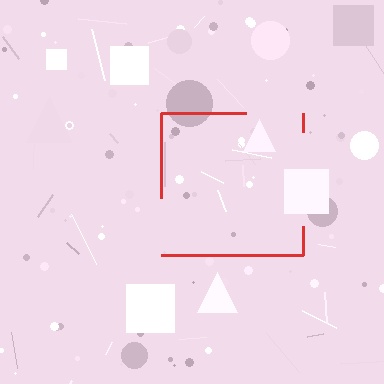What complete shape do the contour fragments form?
The contour fragments form a square.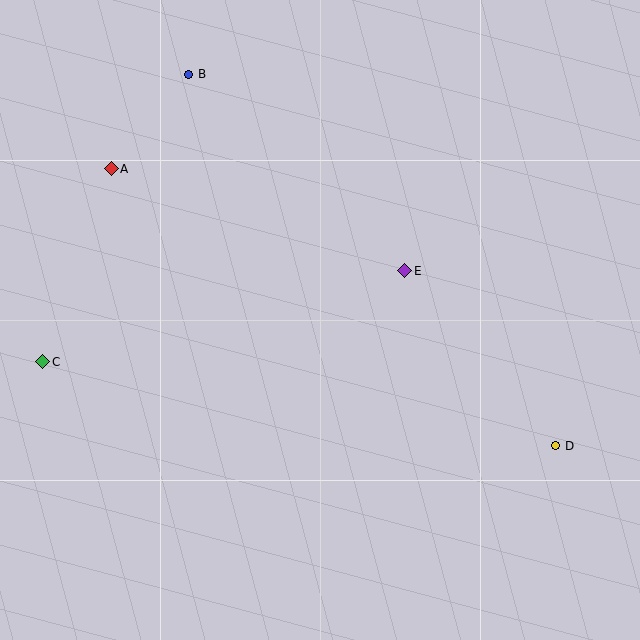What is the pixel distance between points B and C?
The distance between B and C is 323 pixels.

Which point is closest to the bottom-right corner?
Point D is closest to the bottom-right corner.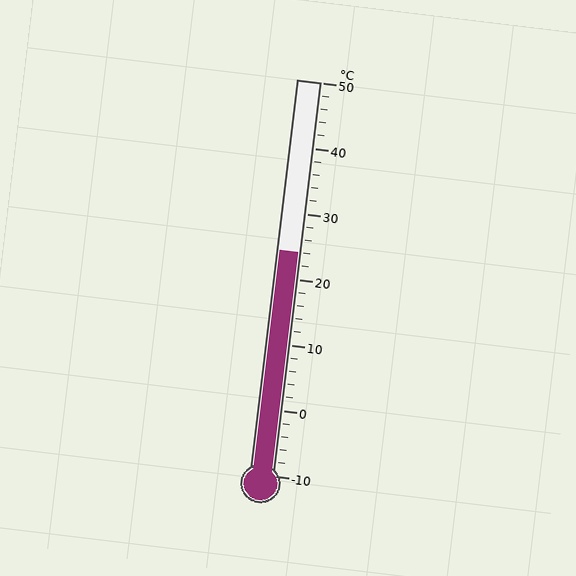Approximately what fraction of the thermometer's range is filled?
The thermometer is filled to approximately 55% of its range.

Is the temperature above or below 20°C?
The temperature is above 20°C.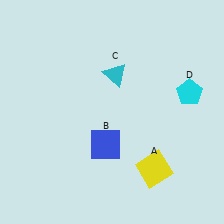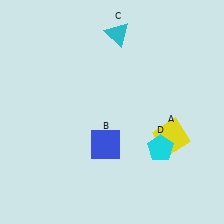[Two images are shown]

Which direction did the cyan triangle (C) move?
The cyan triangle (C) moved up.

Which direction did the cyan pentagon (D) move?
The cyan pentagon (D) moved down.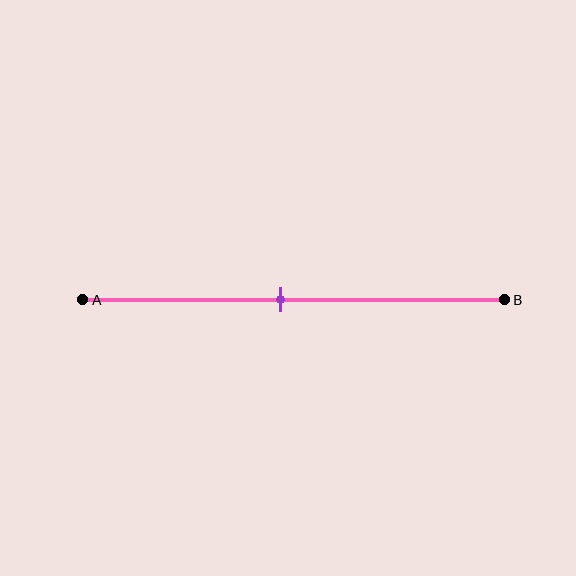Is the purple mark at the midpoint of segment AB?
No, the mark is at about 45% from A, not at the 50% midpoint.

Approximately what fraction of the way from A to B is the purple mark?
The purple mark is approximately 45% of the way from A to B.